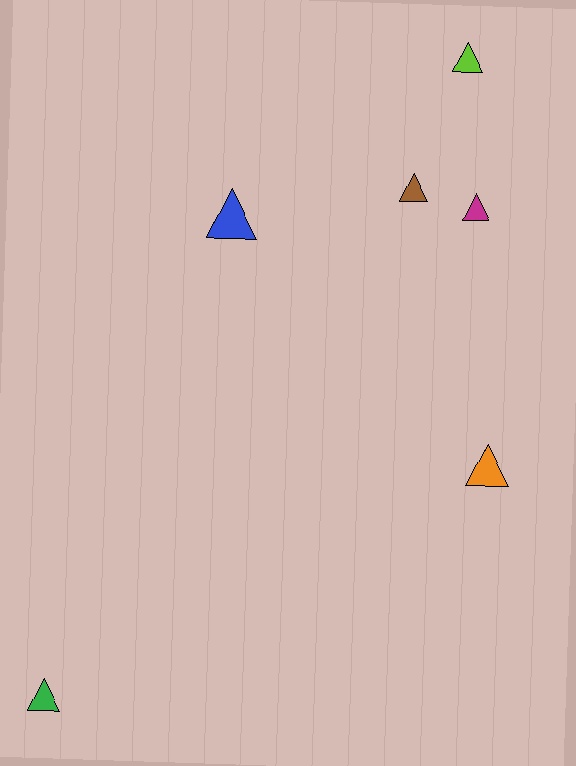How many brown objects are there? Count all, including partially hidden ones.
There is 1 brown object.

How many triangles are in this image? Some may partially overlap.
There are 6 triangles.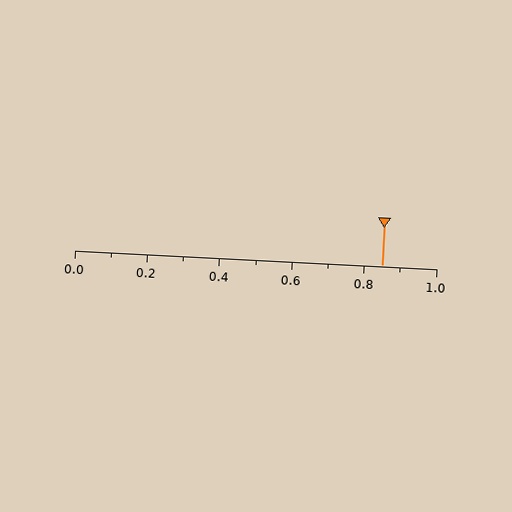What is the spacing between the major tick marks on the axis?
The major ticks are spaced 0.2 apart.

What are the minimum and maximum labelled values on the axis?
The axis runs from 0.0 to 1.0.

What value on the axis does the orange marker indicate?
The marker indicates approximately 0.85.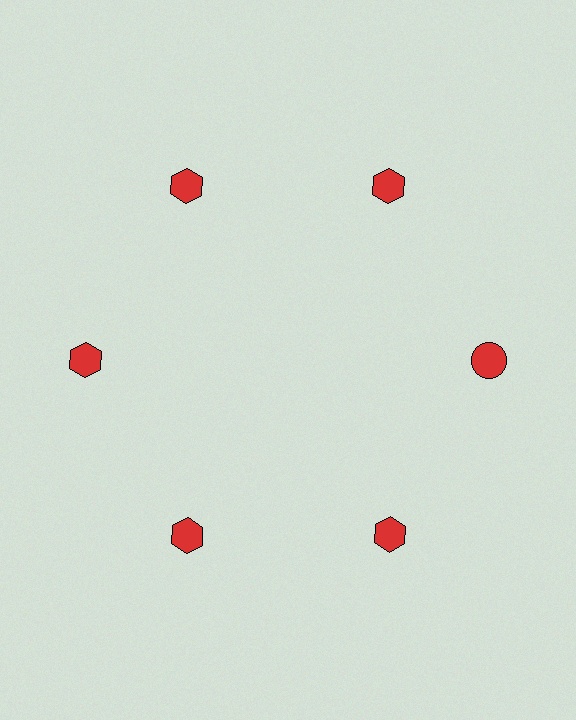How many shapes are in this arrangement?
There are 6 shapes arranged in a ring pattern.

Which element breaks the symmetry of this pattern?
The red circle at roughly the 3 o'clock position breaks the symmetry. All other shapes are red hexagons.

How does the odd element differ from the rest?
It has a different shape: circle instead of hexagon.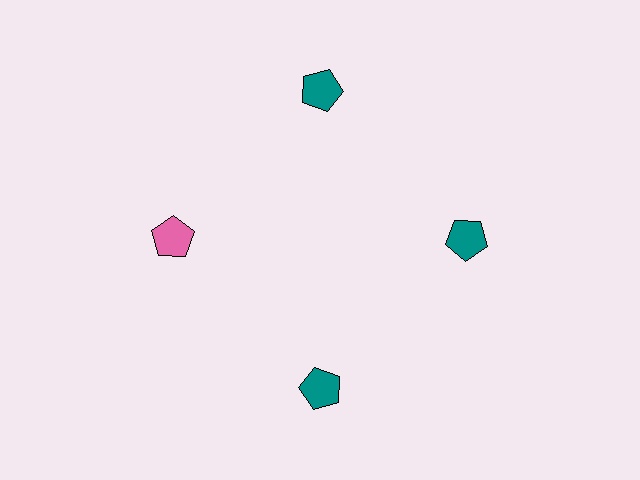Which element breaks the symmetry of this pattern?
The pink pentagon at roughly the 9 o'clock position breaks the symmetry. All other shapes are teal pentagons.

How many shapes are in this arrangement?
There are 4 shapes arranged in a ring pattern.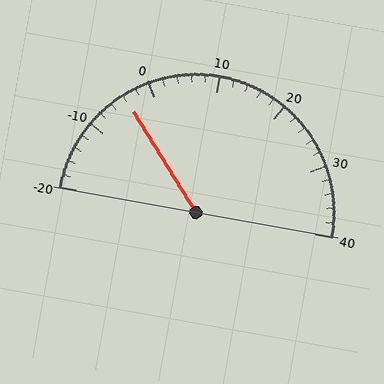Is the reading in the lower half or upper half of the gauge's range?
The reading is in the lower half of the range (-20 to 40).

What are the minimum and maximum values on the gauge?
The gauge ranges from -20 to 40.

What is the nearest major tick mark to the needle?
The nearest major tick mark is 0.